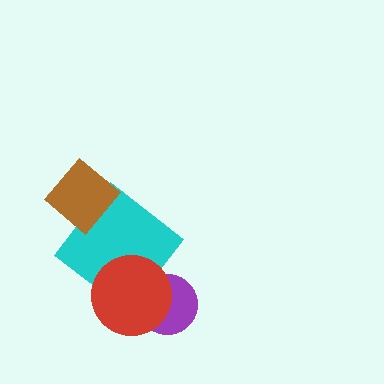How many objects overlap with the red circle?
2 objects overlap with the red circle.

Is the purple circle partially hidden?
Yes, it is partially covered by another shape.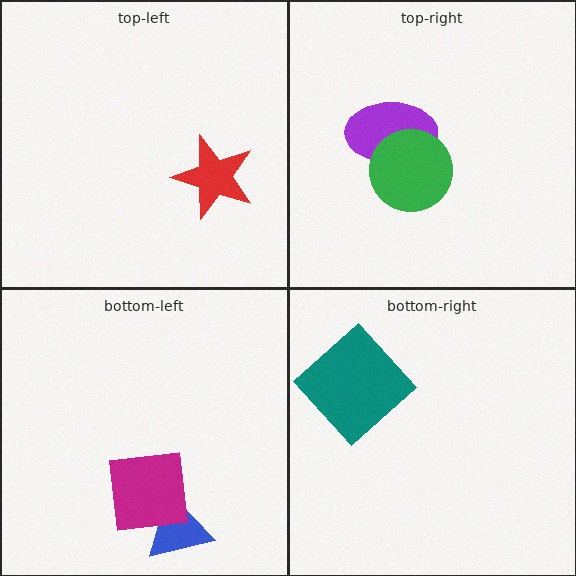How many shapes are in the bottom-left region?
2.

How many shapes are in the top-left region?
1.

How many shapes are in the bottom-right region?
1.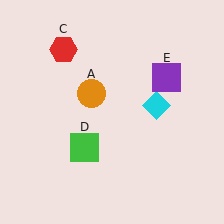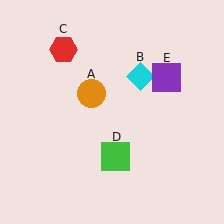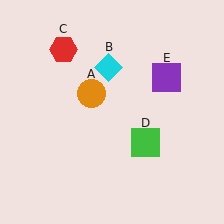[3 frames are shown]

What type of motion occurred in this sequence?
The cyan diamond (object B), green square (object D) rotated counterclockwise around the center of the scene.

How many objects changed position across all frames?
2 objects changed position: cyan diamond (object B), green square (object D).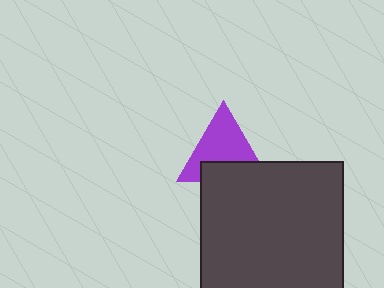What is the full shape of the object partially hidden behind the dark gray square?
The partially hidden object is a purple triangle.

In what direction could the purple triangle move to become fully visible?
The purple triangle could move up. That would shift it out from behind the dark gray square entirely.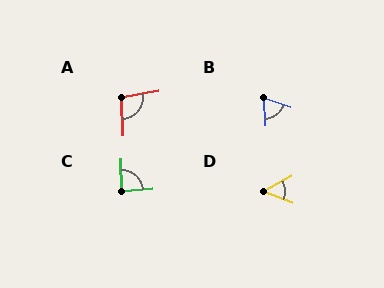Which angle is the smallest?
D, at approximately 50 degrees.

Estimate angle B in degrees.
Approximately 69 degrees.